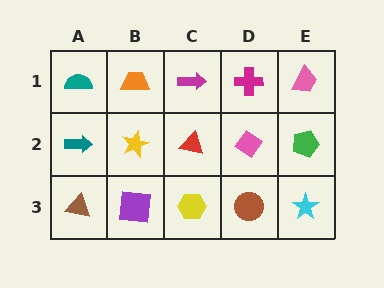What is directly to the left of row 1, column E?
A magenta cross.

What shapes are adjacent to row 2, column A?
A teal semicircle (row 1, column A), a brown triangle (row 3, column A), a yellow star (row 2, column B).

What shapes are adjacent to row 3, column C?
A red triangle (row 2, column C), a purple square (row 3, column B), a brown circle (row 3, column D).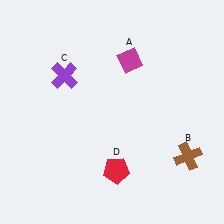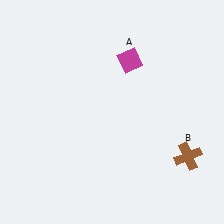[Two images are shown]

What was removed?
The purple cross (C), the red pentagon (D) were removed in Image 2.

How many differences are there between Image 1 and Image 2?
There are 2 differences between the two images.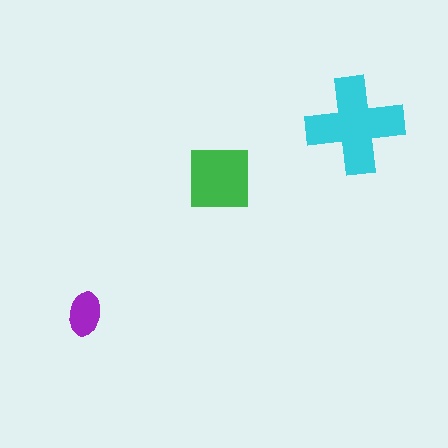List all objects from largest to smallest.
The cyan cross, the green square, the purple ellipse.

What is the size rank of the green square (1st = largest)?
2nd.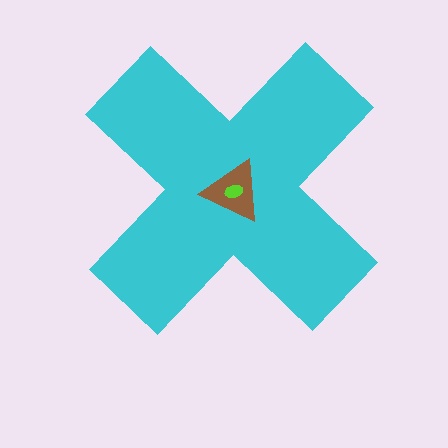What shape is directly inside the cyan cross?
The brown triangle.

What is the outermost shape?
The cyan cross.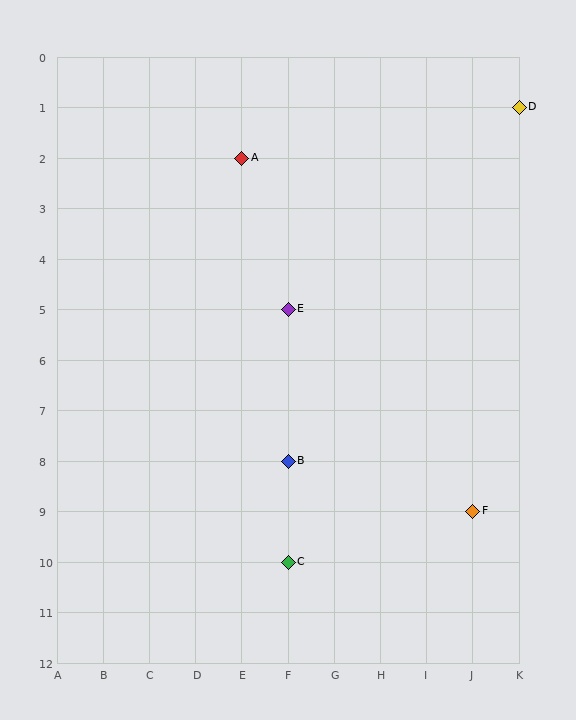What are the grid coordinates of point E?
Point E is at grid coordinates (F, 5).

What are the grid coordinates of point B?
Point B is at grid coordinates (F, 8).